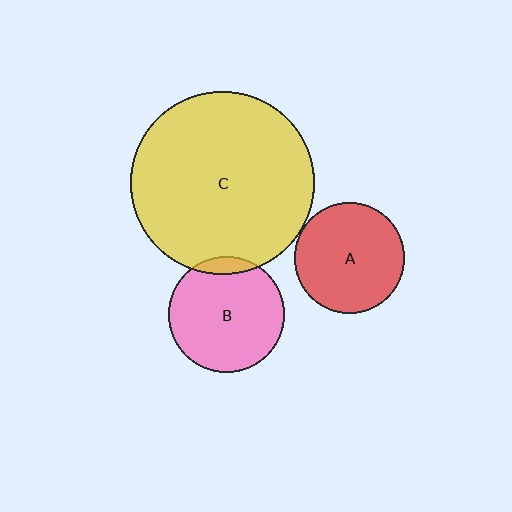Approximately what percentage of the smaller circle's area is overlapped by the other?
Approximately 10%.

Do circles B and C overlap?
Yes.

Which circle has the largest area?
Circle C (yellow).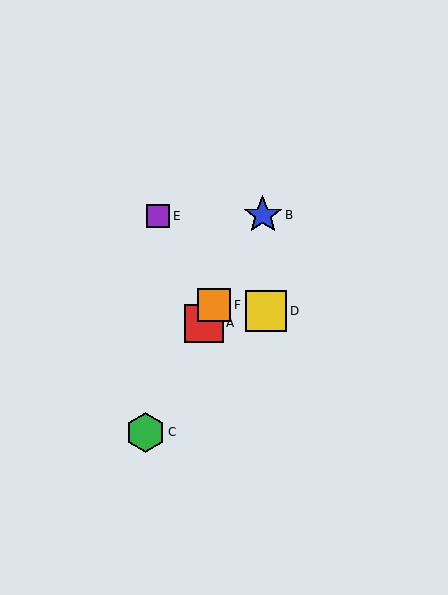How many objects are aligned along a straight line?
4 objects (A, B, C, F) are aligned along a straight line.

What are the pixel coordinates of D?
Object D is at (266, 311).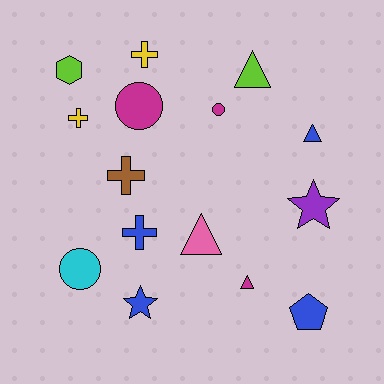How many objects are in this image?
There are 15 objects.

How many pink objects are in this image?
There is 1 pink object.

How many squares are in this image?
There are no squares.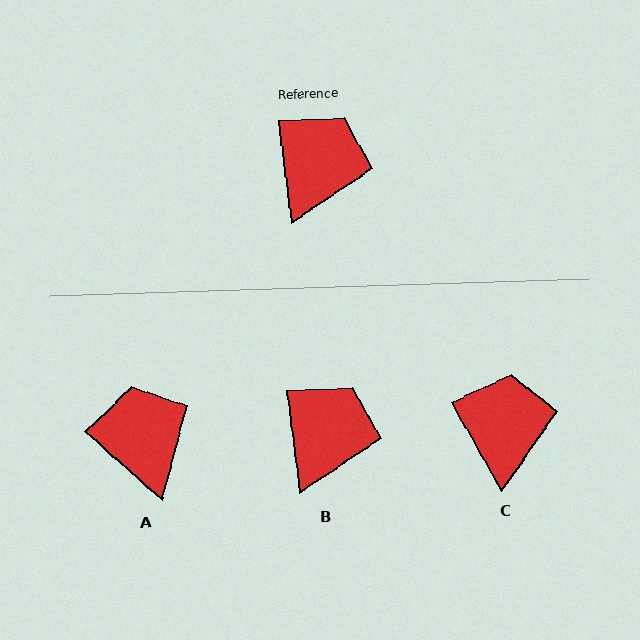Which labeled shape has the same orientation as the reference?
B.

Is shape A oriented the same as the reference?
No, it is off by about 41 degrees.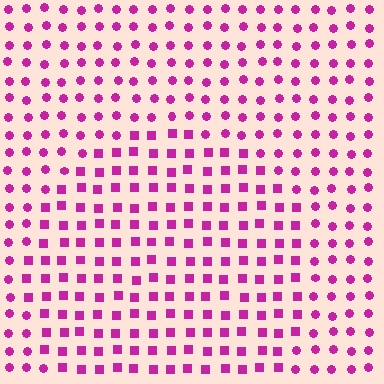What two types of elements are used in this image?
The image uses squares inside the circle region and circles outside it.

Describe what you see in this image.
The image is filled with small magenta elements arranged in a uniform grid. A circle-shaped region contains squares, while the surrounding area contains circles. The boundary is defined purely by the change in element shape.